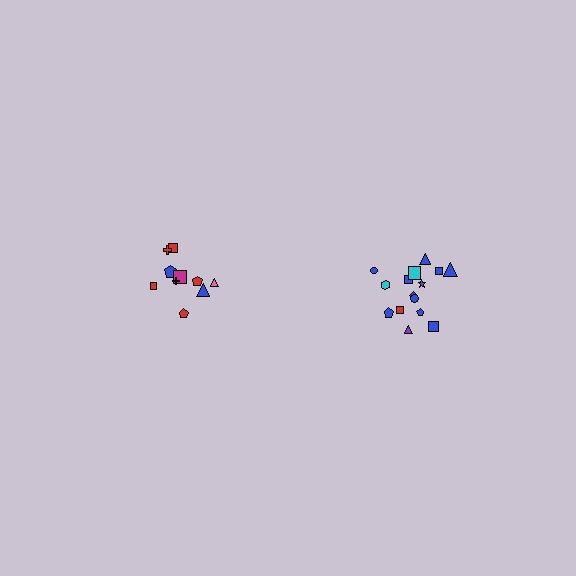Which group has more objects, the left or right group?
The right group.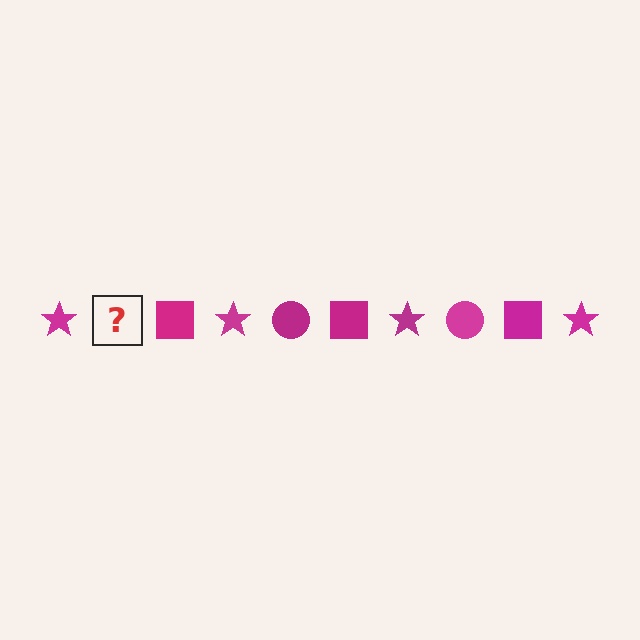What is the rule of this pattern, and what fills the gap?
The rule is that the pattern cycles through star, circle, square shapes in magenta. The gap should be filled with a magenta circle.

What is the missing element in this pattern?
The missing element is a magenta circle.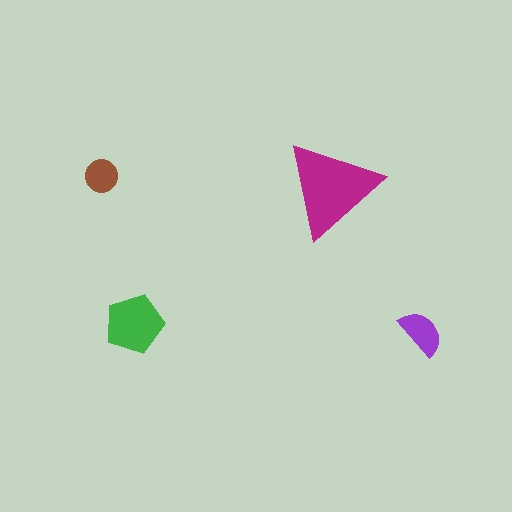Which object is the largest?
The magenta triangle.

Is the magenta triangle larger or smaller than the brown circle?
Larger.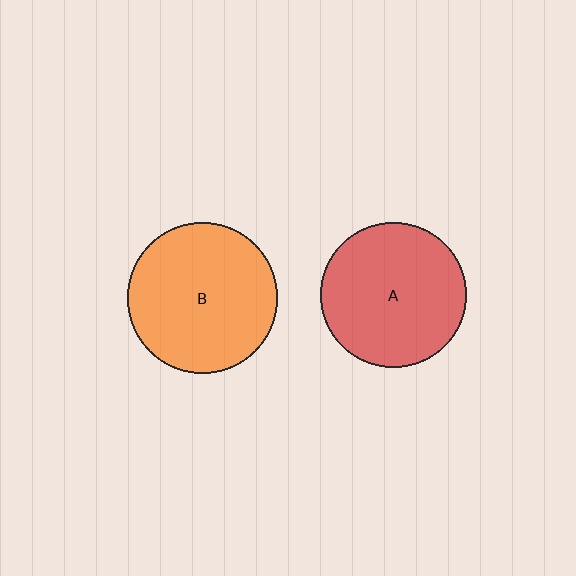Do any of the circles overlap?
No, none of the circles overlap.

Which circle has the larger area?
Circle B (orange).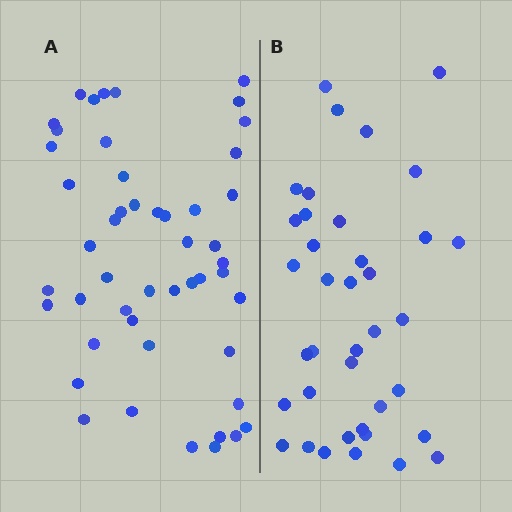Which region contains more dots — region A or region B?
Region A (the left region) has more dots.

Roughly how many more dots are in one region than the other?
Region A has roughly 12 or so more dots than region B.